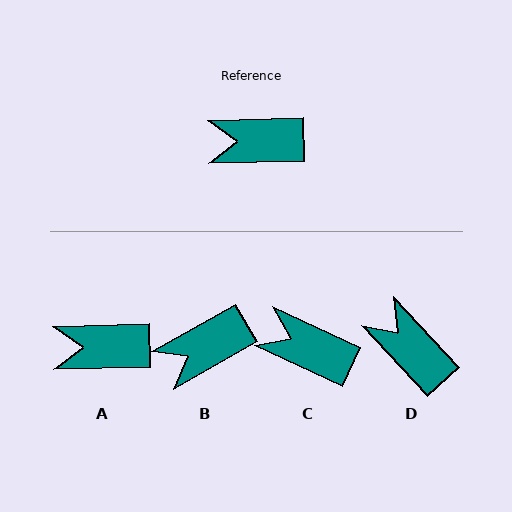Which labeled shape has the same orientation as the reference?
A.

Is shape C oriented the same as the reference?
No, it is off by about 27 degrees.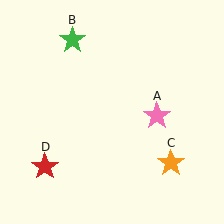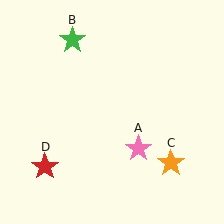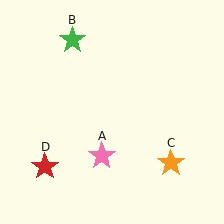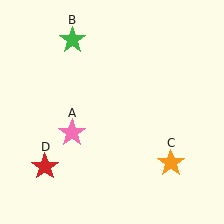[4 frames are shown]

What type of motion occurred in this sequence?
The pink star (object A) rotated clockwise around the center of the scene.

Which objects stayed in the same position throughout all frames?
Green star (object B) and orange star (object C) and red star (object D) remained stationary.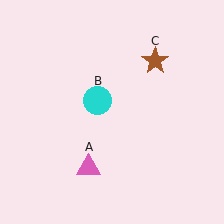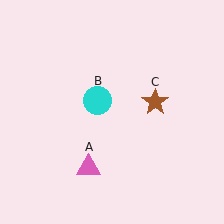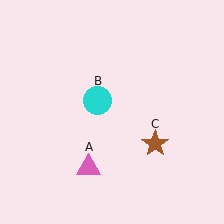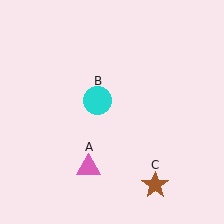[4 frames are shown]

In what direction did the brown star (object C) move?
The brown star (object C) moved down.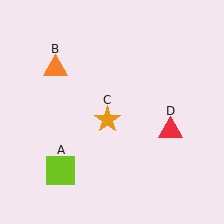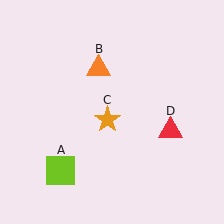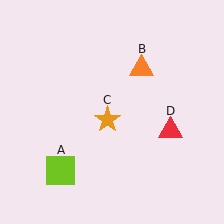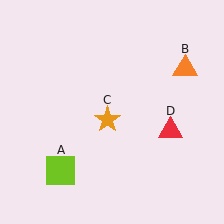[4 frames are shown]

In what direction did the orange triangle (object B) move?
The orange triangle (object B) moved right.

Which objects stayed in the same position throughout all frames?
Lime square (object A) and orange star (object C) and red triangle (object D) remained stationary.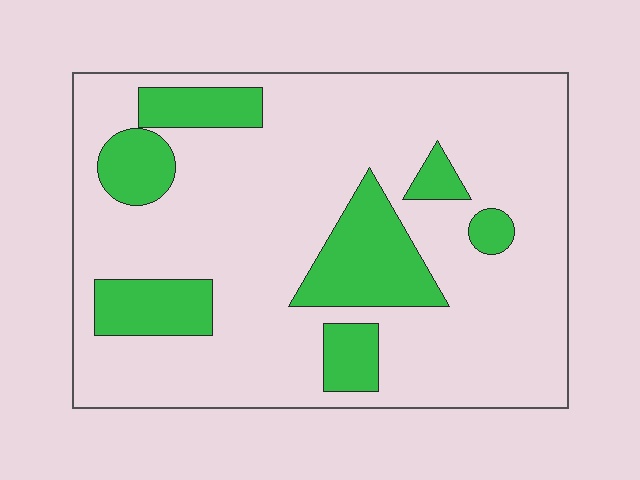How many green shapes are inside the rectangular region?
7.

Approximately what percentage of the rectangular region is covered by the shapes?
Approximately 20%.